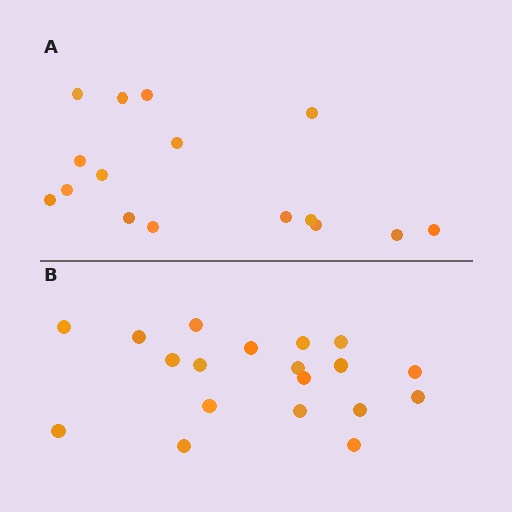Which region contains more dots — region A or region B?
Region B (the bottom region) has more dots.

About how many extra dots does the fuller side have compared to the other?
Region B has just a few more — roughly 2 or 3 more dots than region A.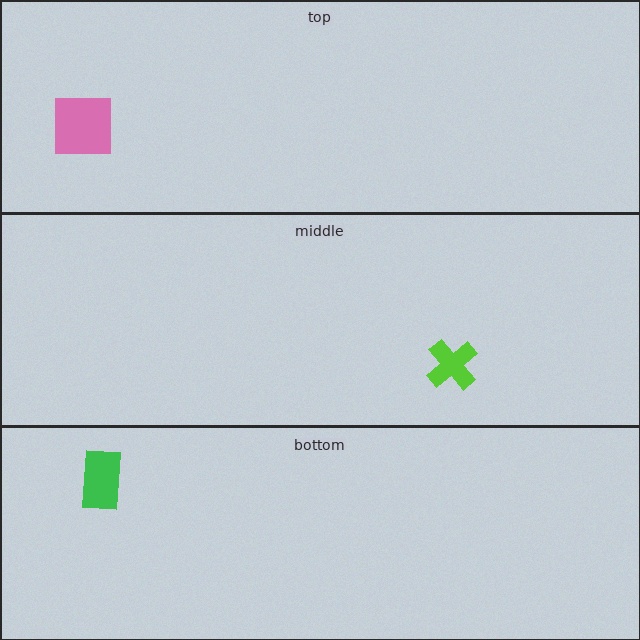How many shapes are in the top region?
1.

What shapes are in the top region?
The pink square.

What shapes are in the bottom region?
The green rectangle.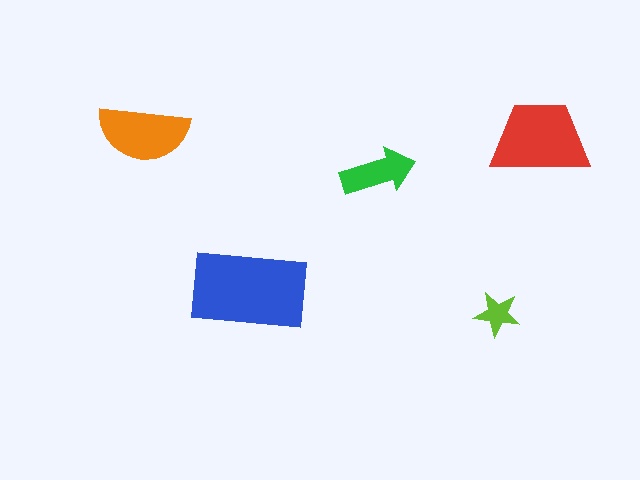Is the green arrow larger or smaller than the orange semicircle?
Smaller.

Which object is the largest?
The blue rectangle.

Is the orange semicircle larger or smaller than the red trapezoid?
Smaller.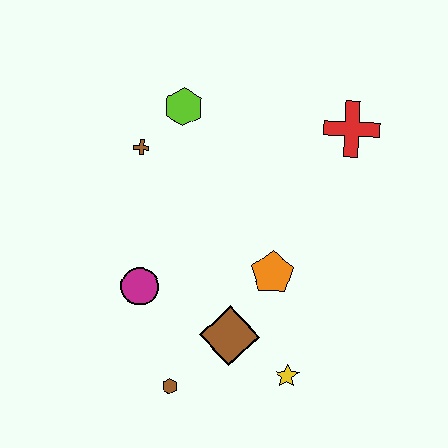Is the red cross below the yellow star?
No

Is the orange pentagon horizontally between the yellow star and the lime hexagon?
Yes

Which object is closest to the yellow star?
The brown diamond is closest to the yellow star.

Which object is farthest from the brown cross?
The yellow star is farthest from the brown cross.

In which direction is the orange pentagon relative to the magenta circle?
The orange pentagon is to the right of the magenta circle.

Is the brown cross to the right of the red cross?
No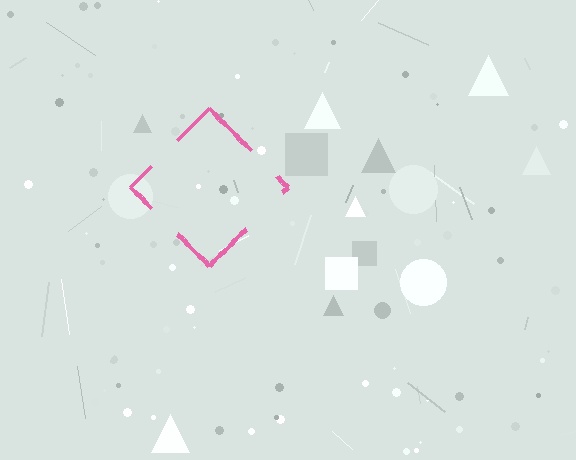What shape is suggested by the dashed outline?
The dashed outline suggests a diamond.